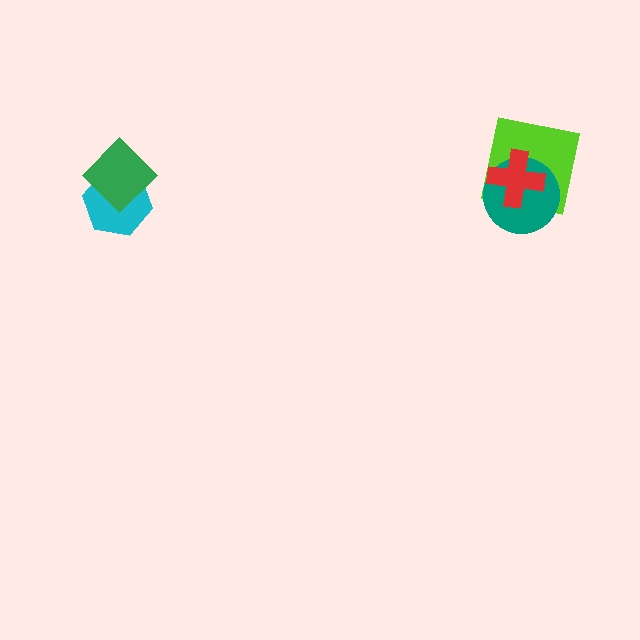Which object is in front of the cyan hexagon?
The green diamond is in front of the cyan hexagon.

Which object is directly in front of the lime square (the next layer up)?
The teal circle is directly in front of the lime square.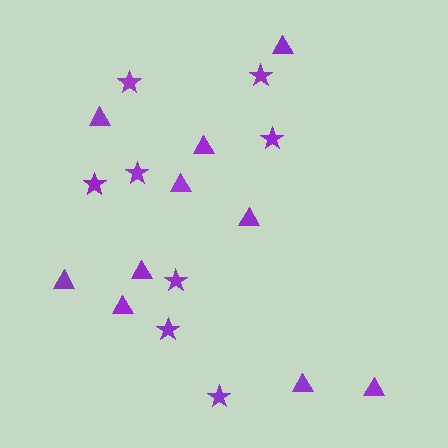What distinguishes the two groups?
There are 2 groups: one group of stars (8) and one group of triangles (10).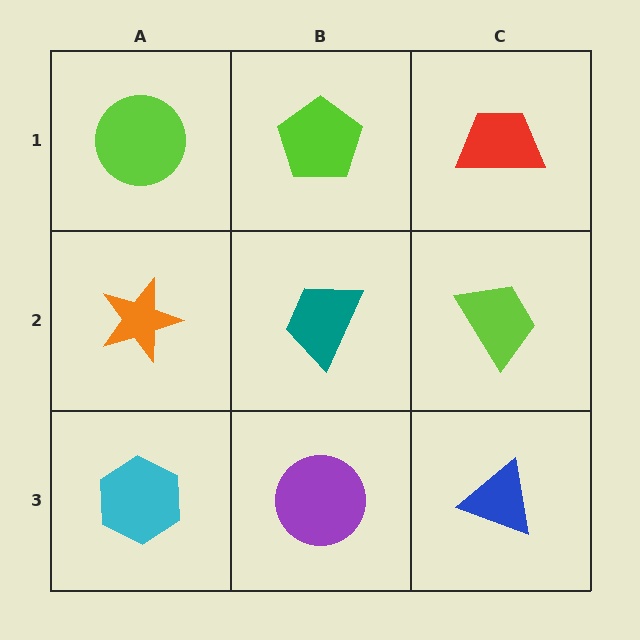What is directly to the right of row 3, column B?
A blue triangle.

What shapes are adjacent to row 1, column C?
A lime trapezoid (row 2, column C), a lime pentagon (row 1, column B).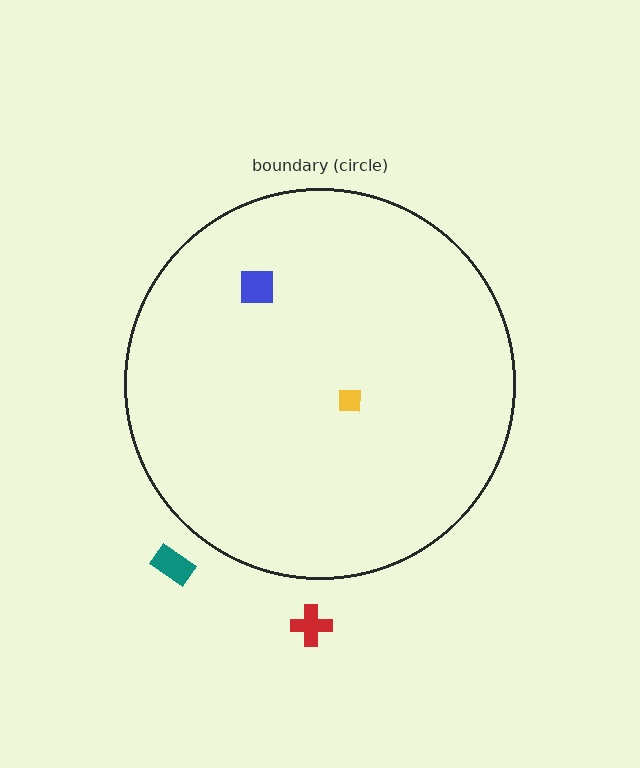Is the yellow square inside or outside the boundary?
Inside.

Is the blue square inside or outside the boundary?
Inside.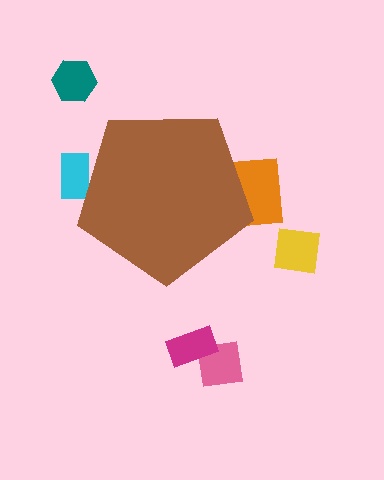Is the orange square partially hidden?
Yes, the orange square is partially hidden behind the brown pentagon.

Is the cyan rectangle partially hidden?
Yes, the cyan rectangle is partially hidden behind the brown pentagon.